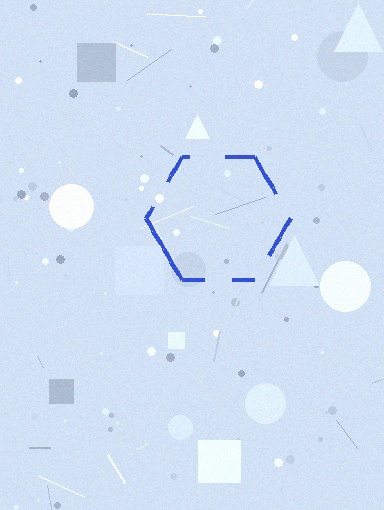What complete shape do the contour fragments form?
The contour fragments form a hexagon.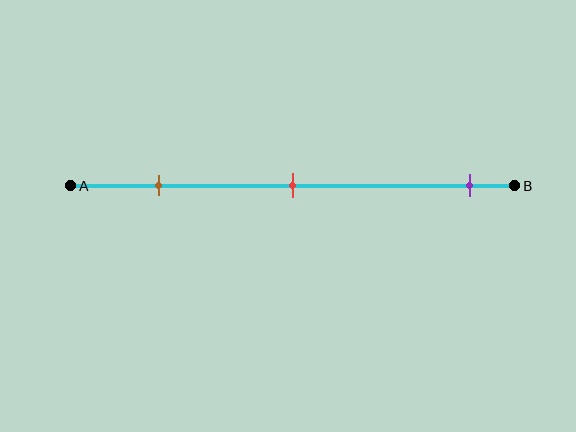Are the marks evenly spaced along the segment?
No, the marks are not evenly spaced.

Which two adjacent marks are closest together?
The brown and red marks are the closest adjacent pair.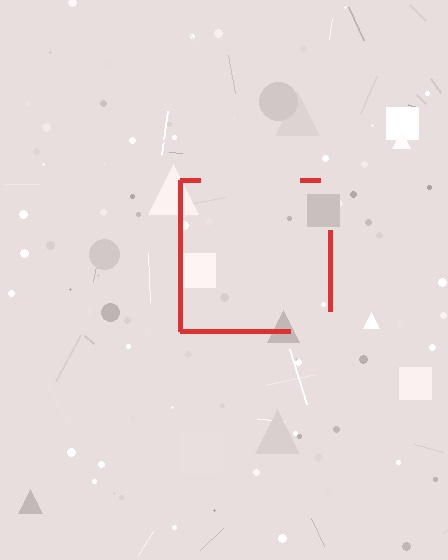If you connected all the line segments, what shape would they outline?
They would outline a square.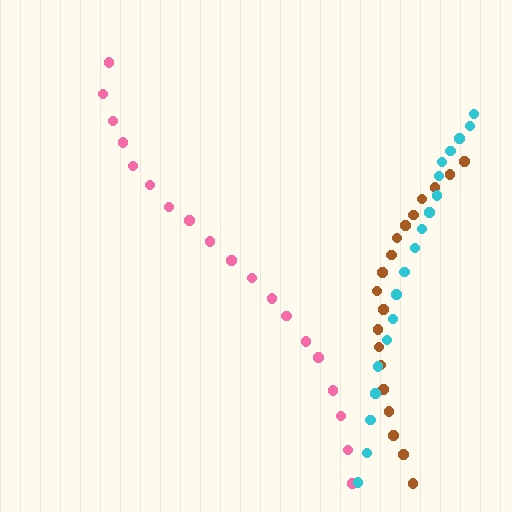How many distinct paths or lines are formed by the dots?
There are 3 distinct paths.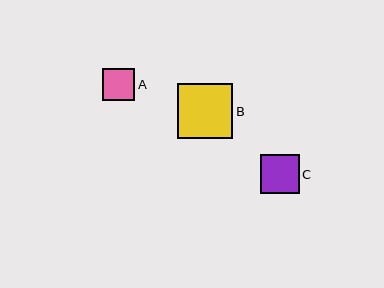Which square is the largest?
Square B is the largest with a size of approximately 55 pixels.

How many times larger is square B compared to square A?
Square B is approximately 1.7 times the size of square A.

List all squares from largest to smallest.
From largest to smallest: B, C, A.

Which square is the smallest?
Square A is the smallest with a size of approximately 33 pixels.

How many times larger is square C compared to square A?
Square C is approximately 1.2 times the size of square A.